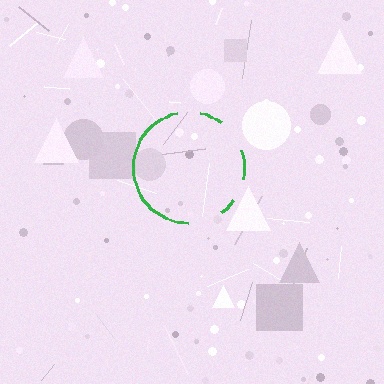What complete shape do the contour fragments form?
The contour fragments form a circle.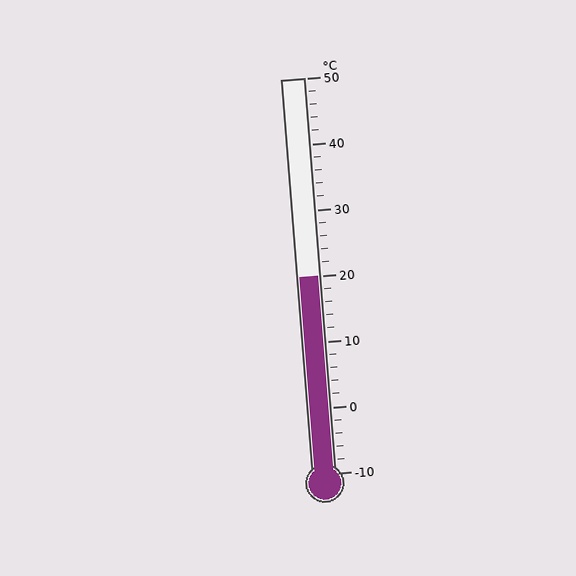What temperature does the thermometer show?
The thermometer shows approximately 20°C.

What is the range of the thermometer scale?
The thermometer scale ranges from -10°C to 50°C.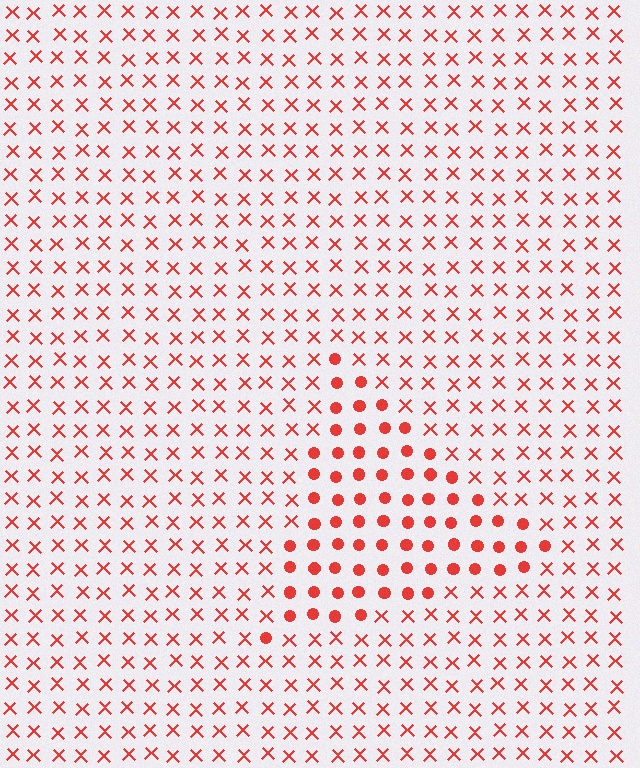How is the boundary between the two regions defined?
The boundary is defined by a change in element shape: circles inside vs. X marks outside. All elements share the same color and spacing.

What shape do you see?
I see a triangle.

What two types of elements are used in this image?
The image uses circles inside the triangle region and X marks outside it.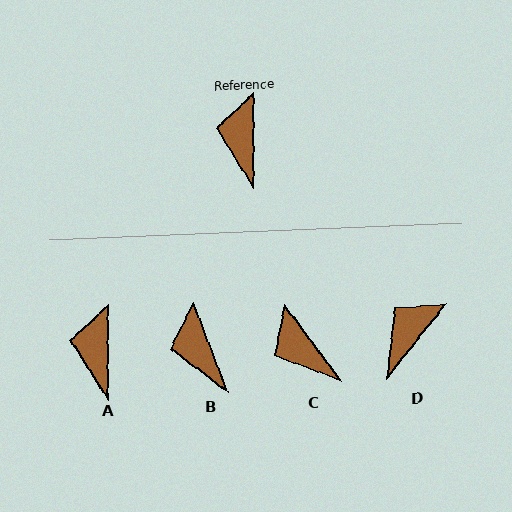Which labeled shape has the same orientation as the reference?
A.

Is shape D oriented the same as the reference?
No, it is off by about 39 degrees.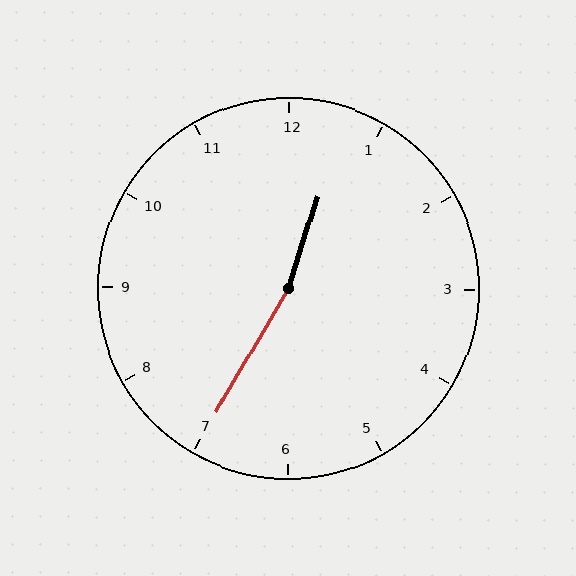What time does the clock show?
12:35.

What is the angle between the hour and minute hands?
Approximately 168 degrees.